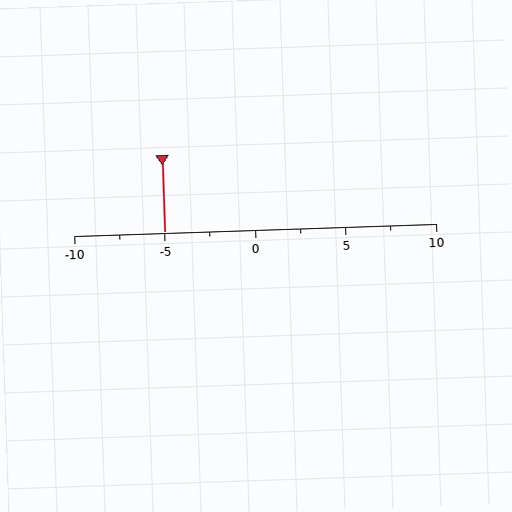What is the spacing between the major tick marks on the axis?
The major ticks are spaced 5 apart.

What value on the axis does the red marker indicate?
The marker indicates approximately -5.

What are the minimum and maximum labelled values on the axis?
The axis runs from -10 to 10.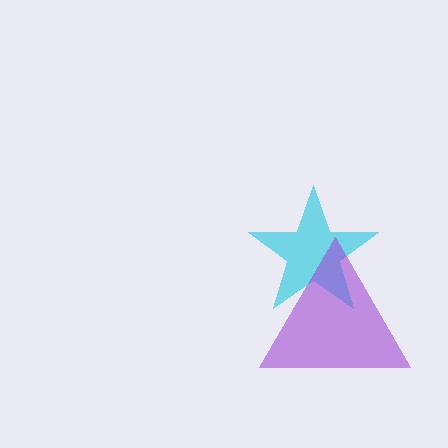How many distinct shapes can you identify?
There are 2 distinct shapes: a cyan star, a purple triangle.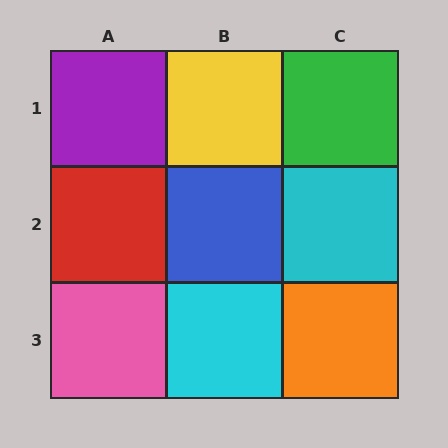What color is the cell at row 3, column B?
Cyan.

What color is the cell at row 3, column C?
Orange.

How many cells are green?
1 cell is green.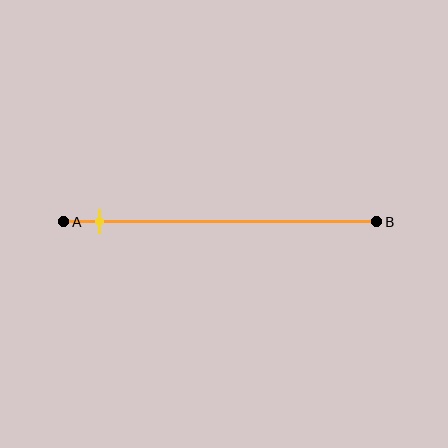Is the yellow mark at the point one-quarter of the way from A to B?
No, the mark is at about 10% from A, not at the 25% one-quarter point.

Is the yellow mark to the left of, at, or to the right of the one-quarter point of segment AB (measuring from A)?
The yellow mark is to the left of the one-quarter point of segment AB.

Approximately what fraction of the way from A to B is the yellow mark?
The yellow mark is approximately 10% of the way from A to B.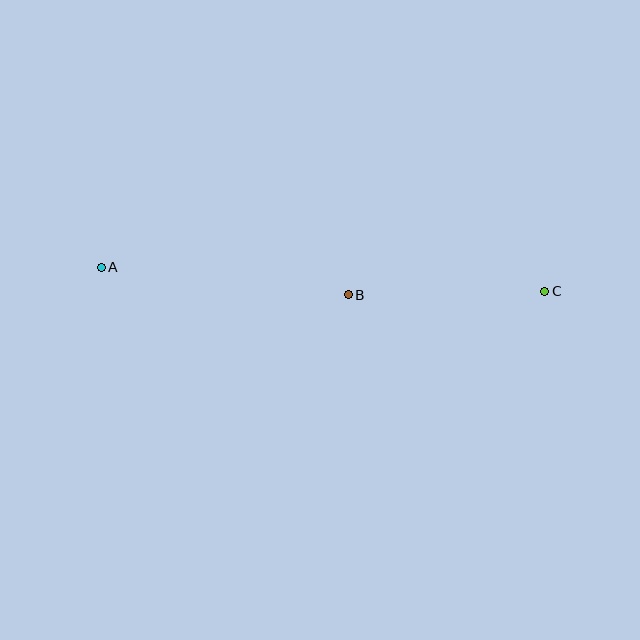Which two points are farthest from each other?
Points A and C are farthest from each other.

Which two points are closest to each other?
Points B and C are closest to each other.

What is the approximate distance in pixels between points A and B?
The distance between A and B is approximately 248 pixels.